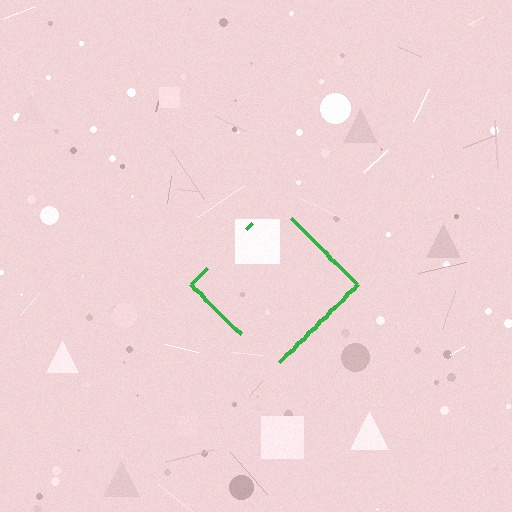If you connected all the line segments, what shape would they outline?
They would outline a diamond.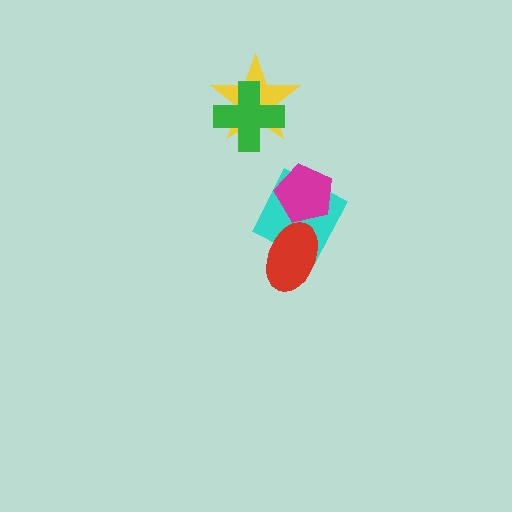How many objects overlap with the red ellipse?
1 object overlaps with the red ellipse.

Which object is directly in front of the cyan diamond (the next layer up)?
The magenta pentagon is directly in front of the cyan diamond.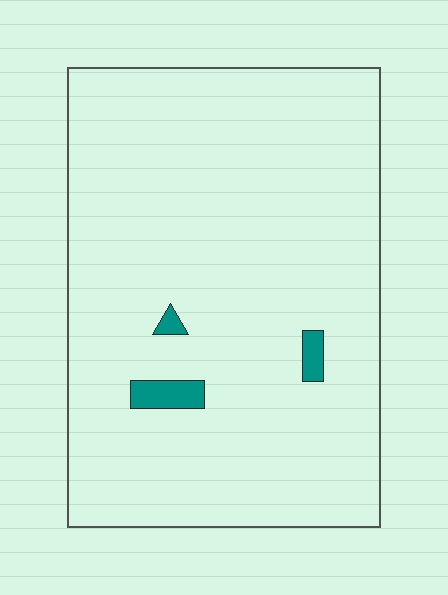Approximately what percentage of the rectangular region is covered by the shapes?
Approximately 5%.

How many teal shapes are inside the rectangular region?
3.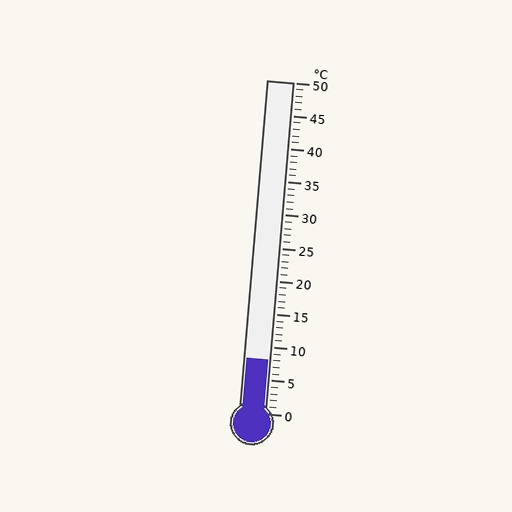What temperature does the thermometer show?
The thermometer shows approximately 8°C.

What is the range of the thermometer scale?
The thermometer scale ranges from 0°C to 50°C.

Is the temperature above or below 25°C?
The temperature is below 25°C.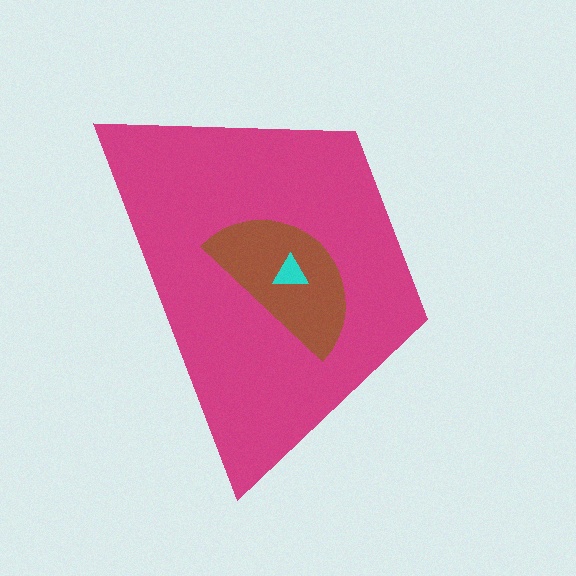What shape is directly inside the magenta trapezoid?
The brown semicircle.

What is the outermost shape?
The magenta trapezoid.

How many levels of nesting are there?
3.